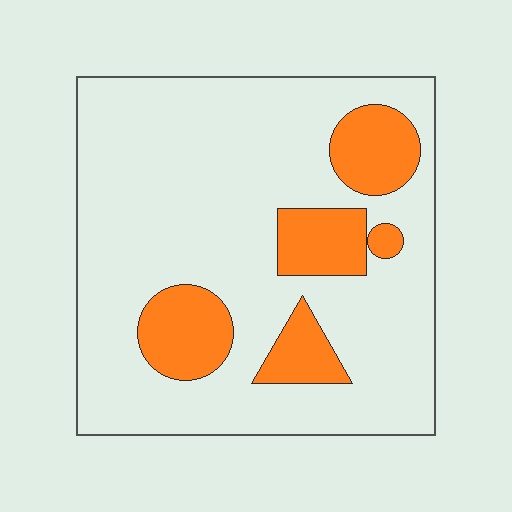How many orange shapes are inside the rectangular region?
5.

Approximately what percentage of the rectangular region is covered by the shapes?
Approximately 20%.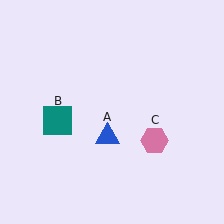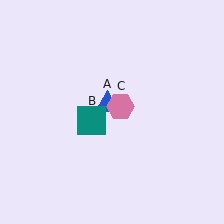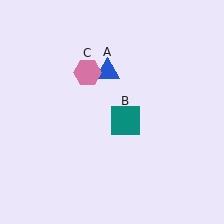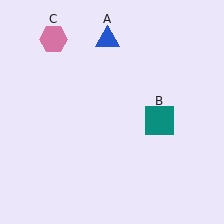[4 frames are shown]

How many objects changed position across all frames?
3 objects changed position: blue triangle (object A), teal square (object B), pink hexagon (object C).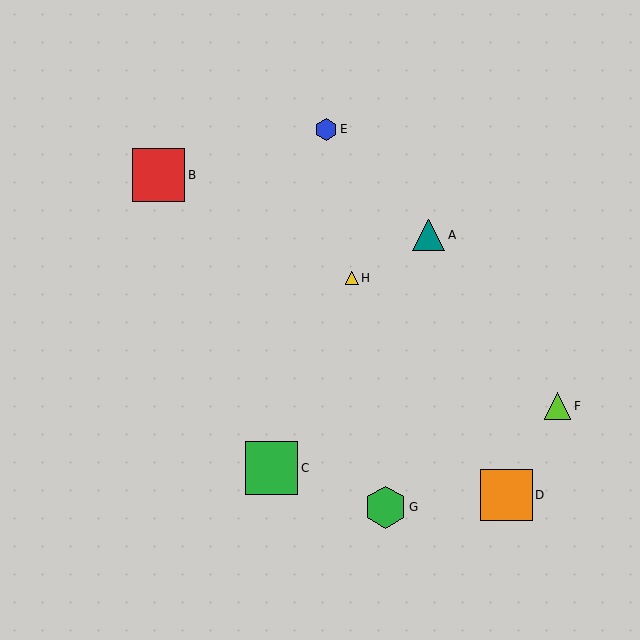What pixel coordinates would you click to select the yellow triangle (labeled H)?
Click at (352, 278) to select the yellow triangle H.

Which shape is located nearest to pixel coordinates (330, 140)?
The blue hexagon (labeled E) at (326, 129) is nearest to that location.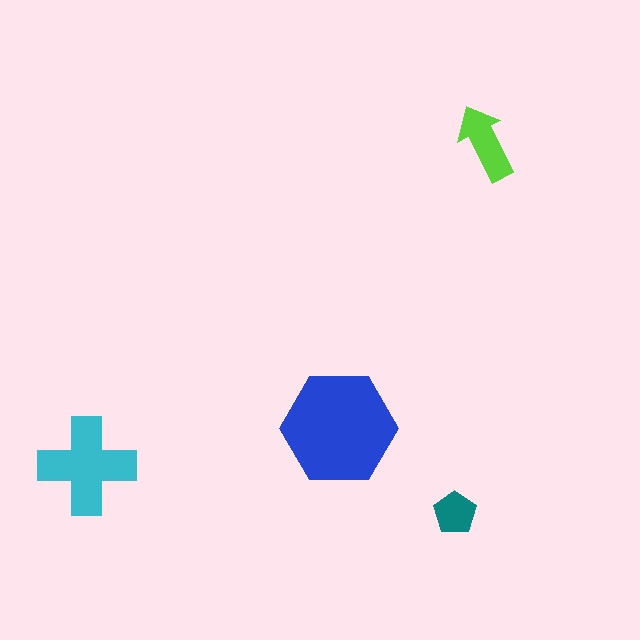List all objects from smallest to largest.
The teal pentagon, the lime arrow, the cyan cross, the blue hexagon.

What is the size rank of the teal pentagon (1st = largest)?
4th.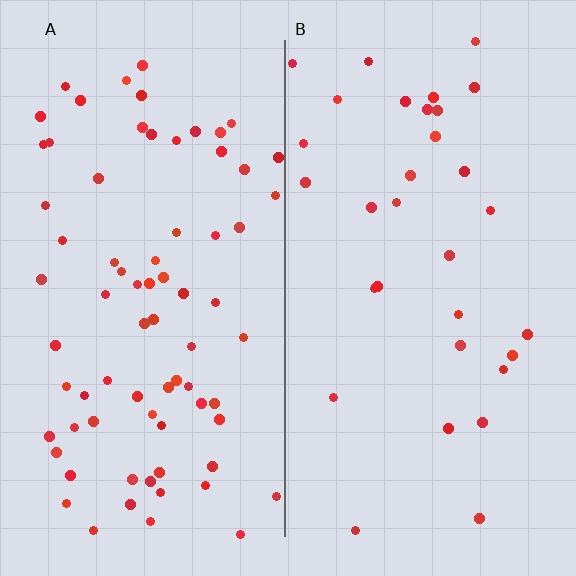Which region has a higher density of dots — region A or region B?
A (the left).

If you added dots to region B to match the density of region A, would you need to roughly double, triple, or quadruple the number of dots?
Approximately double.